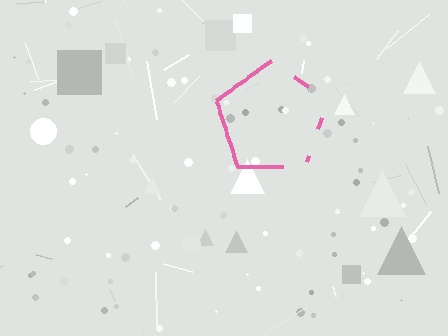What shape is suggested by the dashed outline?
The dashed outline suggests a pentagon.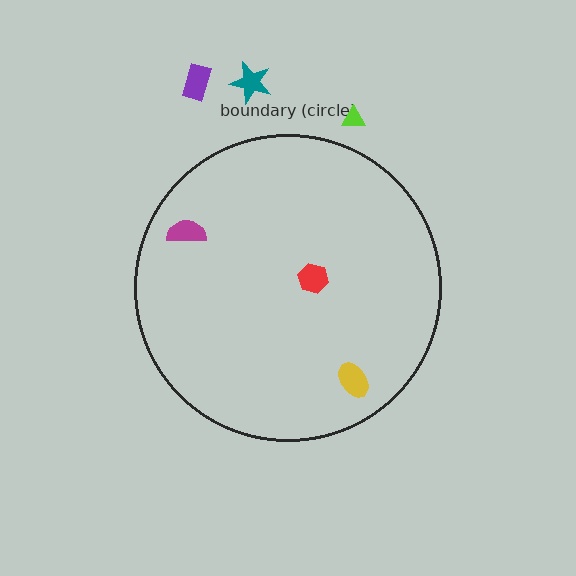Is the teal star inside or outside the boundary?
Outside.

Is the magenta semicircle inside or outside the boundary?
Inside.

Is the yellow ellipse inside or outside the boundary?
Inside.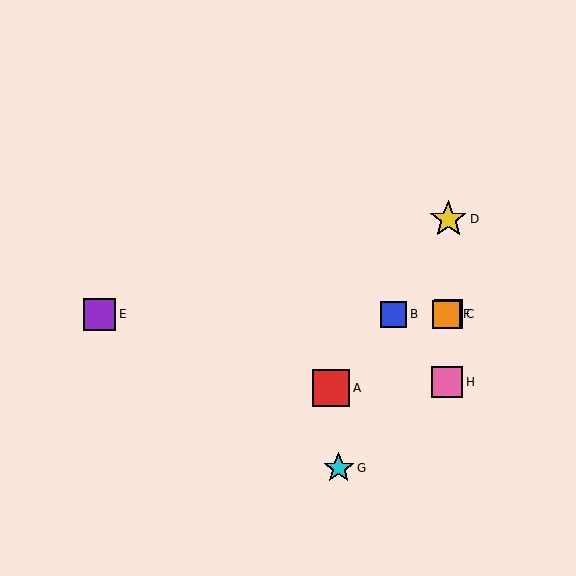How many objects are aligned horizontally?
4 objects (B, C, E, F) are aligned horizontally.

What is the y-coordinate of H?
Object H is at y≈382.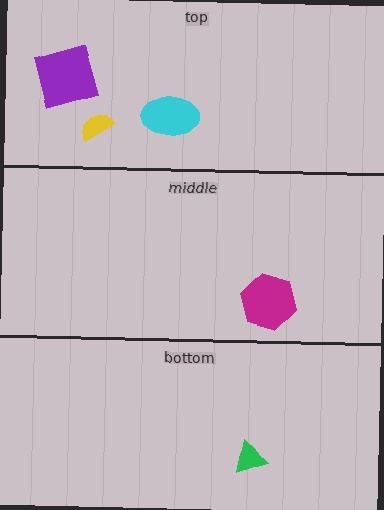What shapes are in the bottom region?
The green triangle.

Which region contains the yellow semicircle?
The top region.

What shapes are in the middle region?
The magenta hexagon.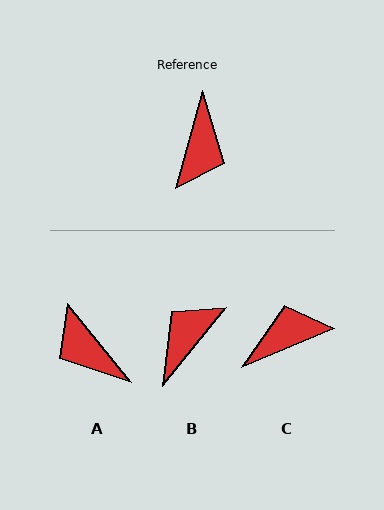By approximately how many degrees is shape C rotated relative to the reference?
Approximately 128 degrees counter-clockwise.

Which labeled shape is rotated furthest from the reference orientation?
B, about 157 degrees away.